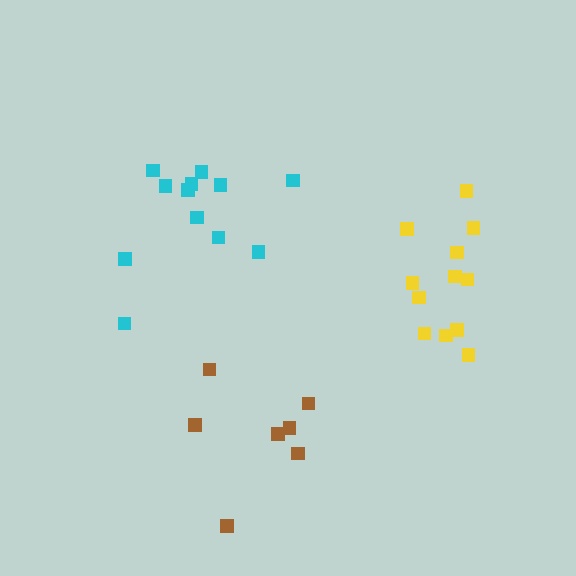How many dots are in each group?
Group 1: 12 dots, Group 2: 7 dots, Group 3: 12 dots (31 total).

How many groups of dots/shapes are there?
There are 3 groups.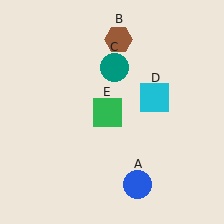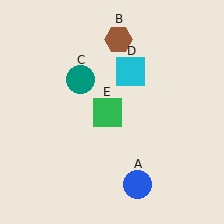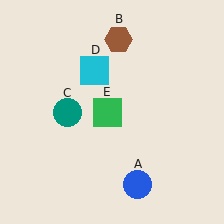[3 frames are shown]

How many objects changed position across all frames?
2 objects changed position: teal circle (object C), cyan square (object D).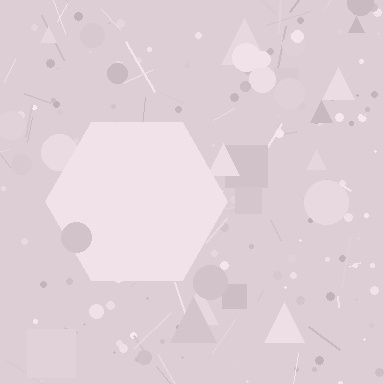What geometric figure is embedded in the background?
A hexagon is embedded in the background.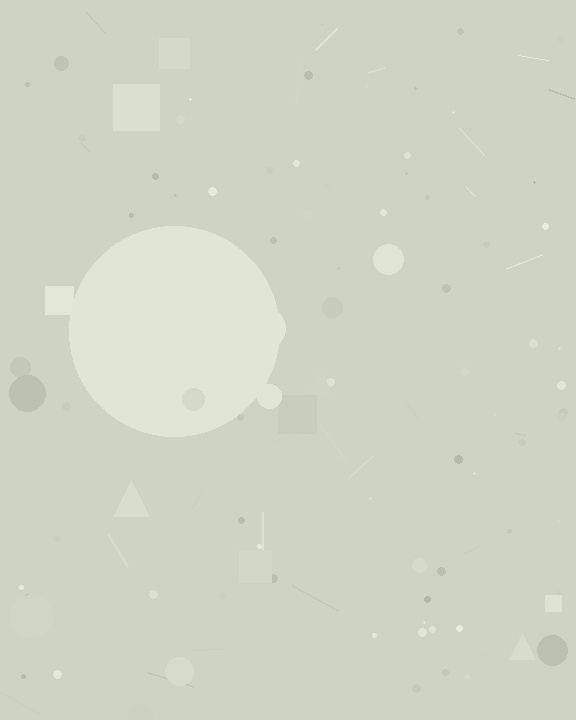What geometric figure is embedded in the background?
A circle is embedded in the background.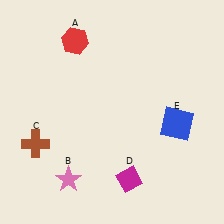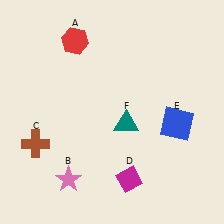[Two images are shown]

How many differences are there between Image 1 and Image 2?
There is 1 difference between the two images.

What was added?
A teal triangle (F) was added in Image 2.